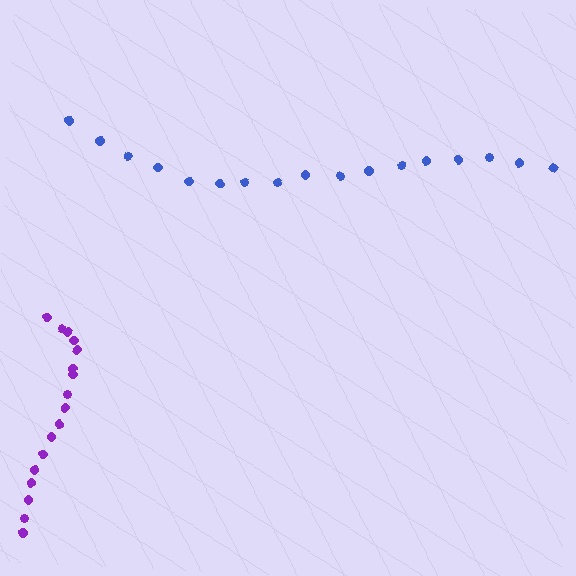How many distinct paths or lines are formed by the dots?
There are 2 distinct paths.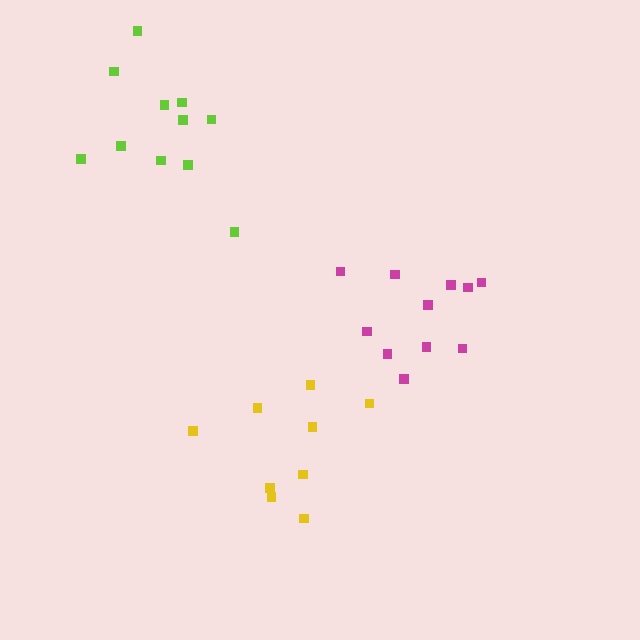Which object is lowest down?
The yellow cluster is bottommost.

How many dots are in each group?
Group 1: 11 dots, Group 2: 11 dots, Group 3: 9 dots (31 total).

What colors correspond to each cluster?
The clusters are colored: lime, magenta, yellow.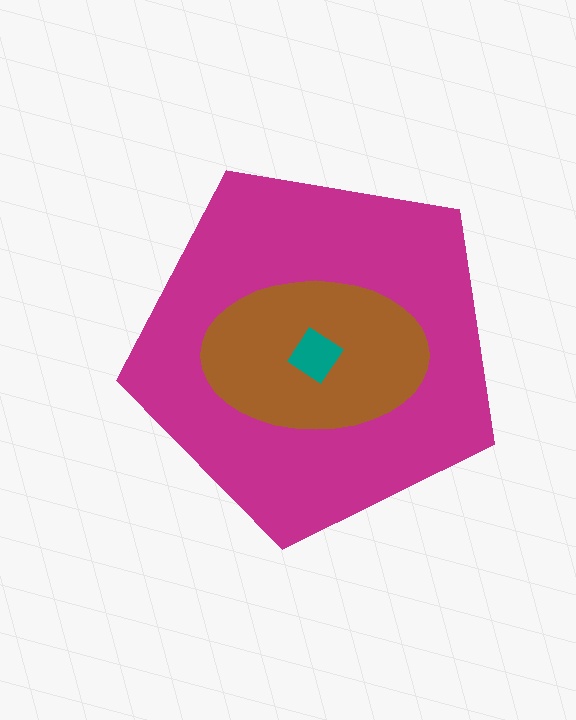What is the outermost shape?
The magenta pentagon.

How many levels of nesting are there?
3.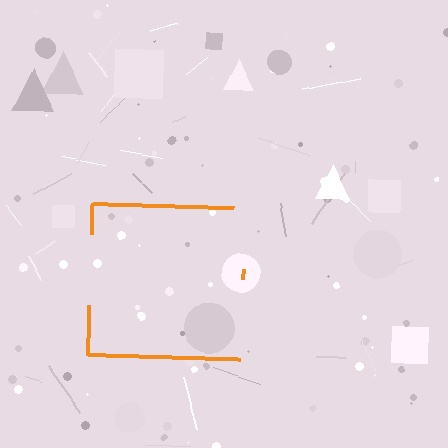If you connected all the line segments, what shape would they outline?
They would outline a square.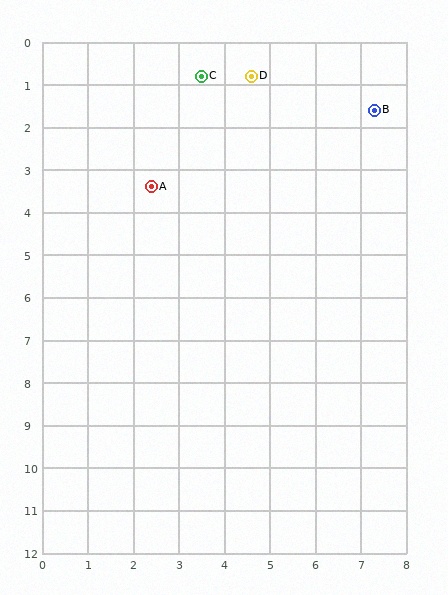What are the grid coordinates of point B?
Point B is at approximately (7.3, 1.6).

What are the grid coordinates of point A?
Point A is at approximately (2.4, 3.4).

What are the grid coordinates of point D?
Point D is at approximately (4.6, 0.8).